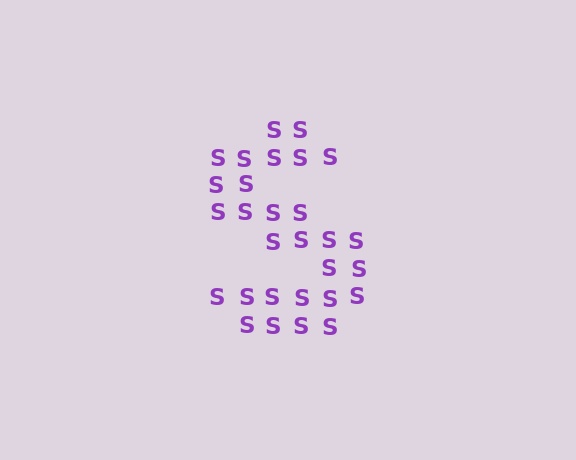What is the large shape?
The large shape is the letter S.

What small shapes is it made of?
It is made of small letter S's.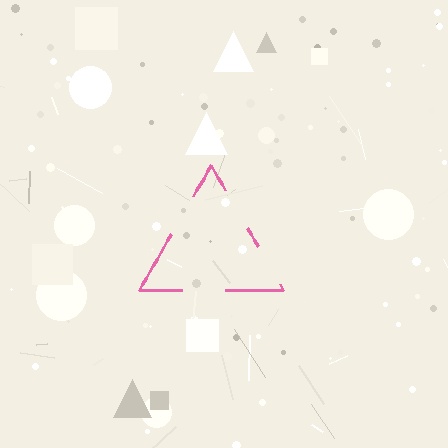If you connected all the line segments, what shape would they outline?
They would outline a triangle.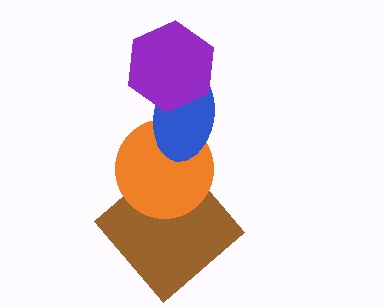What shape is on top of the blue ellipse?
The purple hexagon is on top of the blue ellipse.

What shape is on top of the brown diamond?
The orange circle is on top of the brown diamond.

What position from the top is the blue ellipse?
The blue ellipse is 2nd from the top.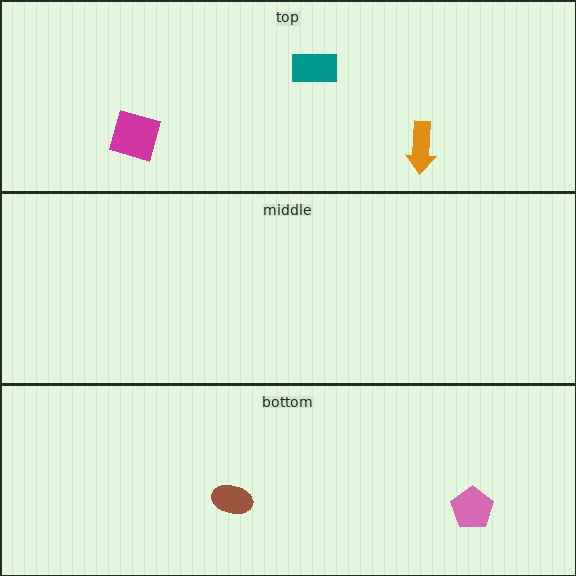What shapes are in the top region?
The magenta diamond, the orange arrow, the teal rectangle.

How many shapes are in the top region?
3.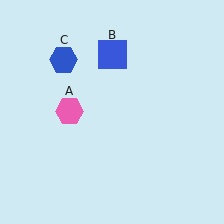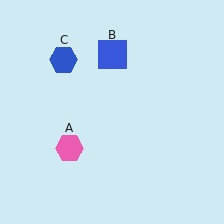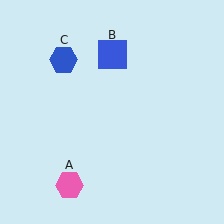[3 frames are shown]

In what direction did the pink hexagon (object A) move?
The pink hexagon (object A) moved down.